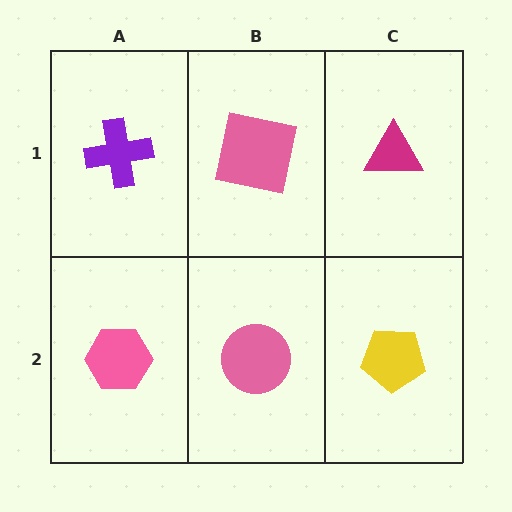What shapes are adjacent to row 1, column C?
A yellow pentagon (row 2, column C), a pink square (row 1, column B).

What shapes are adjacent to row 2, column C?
A magenta triangle (row 1, column C), a pink circle (row 2, column B).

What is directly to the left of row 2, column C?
A pink circle.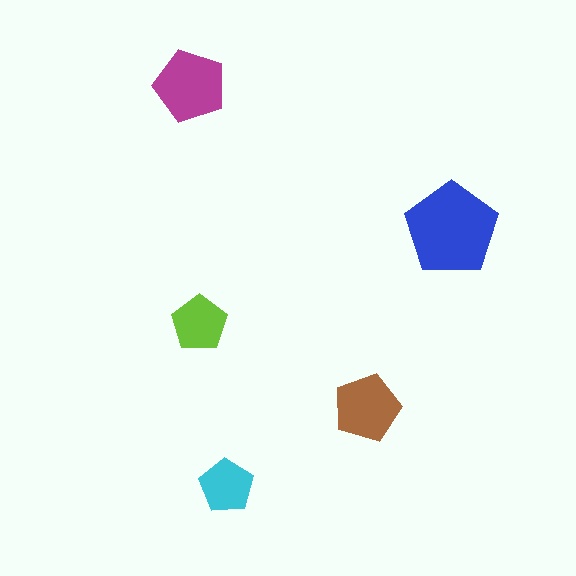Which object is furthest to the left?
The magenta pentagon is leftmost.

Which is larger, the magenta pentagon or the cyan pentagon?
The magenta one.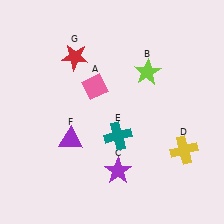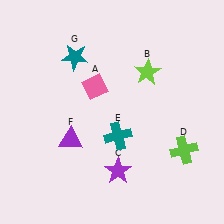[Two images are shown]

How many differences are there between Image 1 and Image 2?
There are 2 differences between the two images.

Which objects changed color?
D changed from yellow to lime. G changed from red to teal.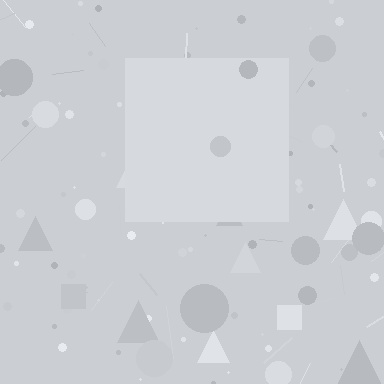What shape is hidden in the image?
A square is hidden in the image.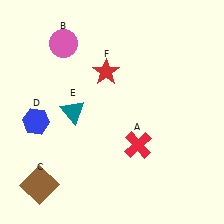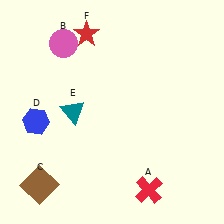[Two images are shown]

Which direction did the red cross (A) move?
The red cross (A) moved down.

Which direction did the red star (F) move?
The red star (F) moved up.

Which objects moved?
The objects that moved are: the red cross (A), the red star (F).